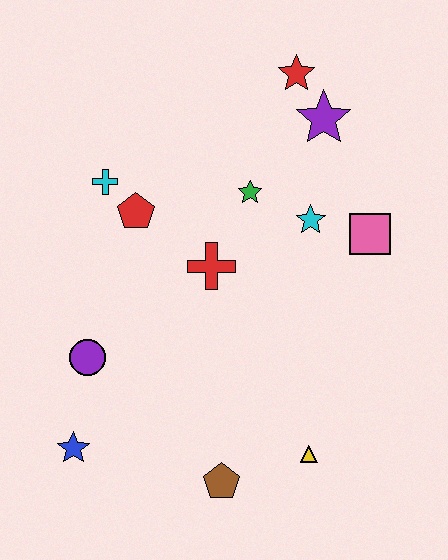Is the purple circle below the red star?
Yes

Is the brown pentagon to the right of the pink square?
No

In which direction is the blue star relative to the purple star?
The blue star is below the purple star.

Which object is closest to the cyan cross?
The red pentagon is closest to the cyan cross.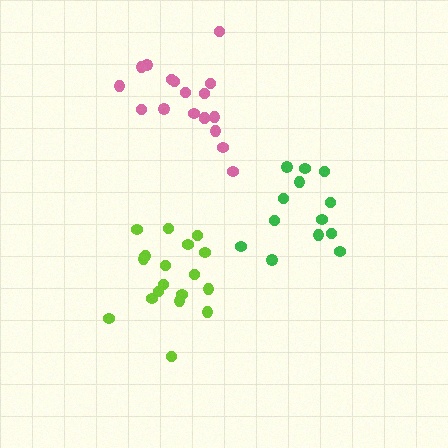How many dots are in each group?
Group 1: 13 dots, Group 2: 18 dots, Group 3: 19 dots (50 total).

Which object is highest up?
The pink cluster is topmost.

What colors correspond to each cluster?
The clusters are colored: green, pink, lime.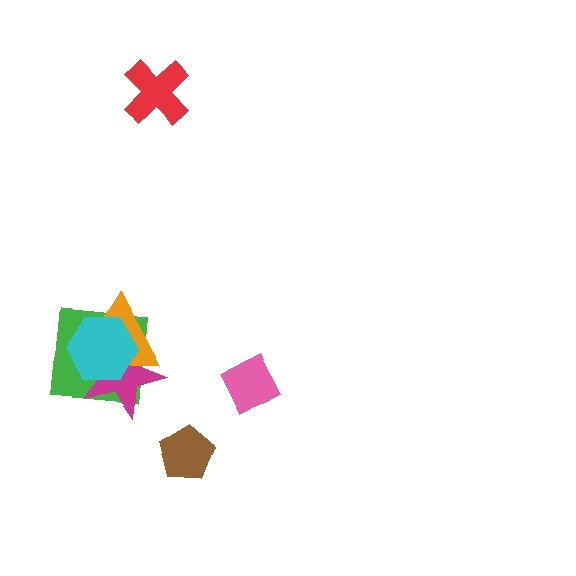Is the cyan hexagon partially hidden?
No, no other shape covers it.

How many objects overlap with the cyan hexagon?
3 objects overlap with the cyan hexagon.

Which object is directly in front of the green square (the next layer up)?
The magenta star is directly in front of the green square.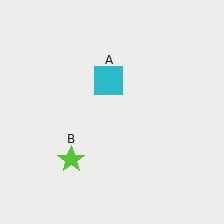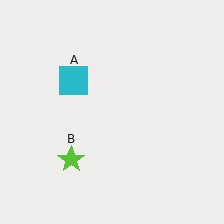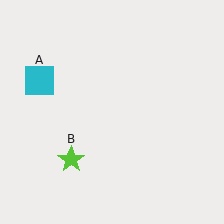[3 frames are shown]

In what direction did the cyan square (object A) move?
The cyan square (object A) moved left.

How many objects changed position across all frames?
1 object changed position: cyan square (object A).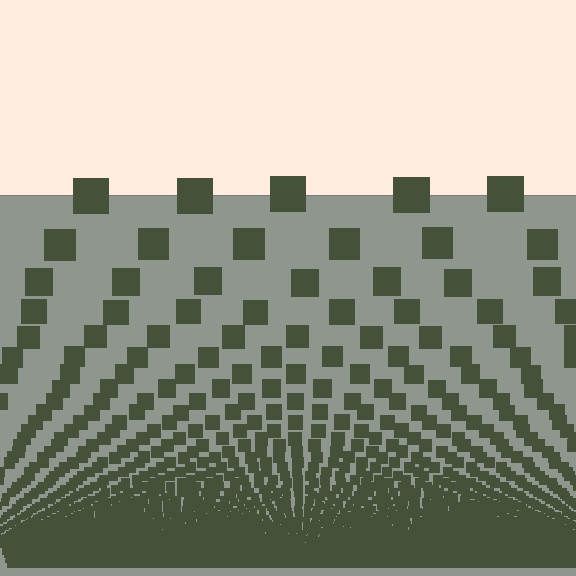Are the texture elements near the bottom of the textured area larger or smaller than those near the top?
Smaller. The gradient is inverted — elements near the bottom are smaller and denser.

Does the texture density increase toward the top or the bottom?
Density increases toward the bottom.